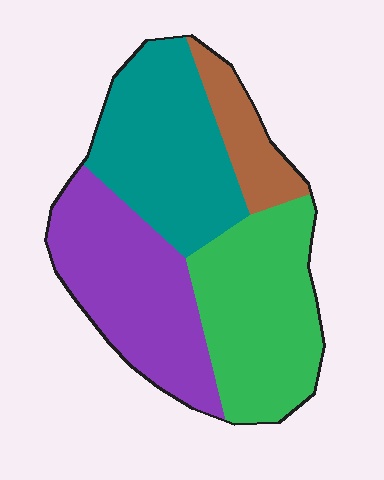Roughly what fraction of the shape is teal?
Teal covers around 30% of the shape.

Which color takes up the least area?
Brown, at roughly 10%.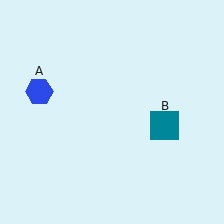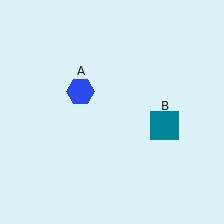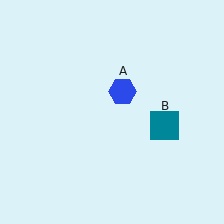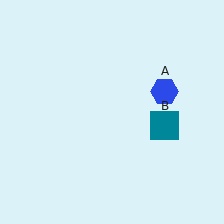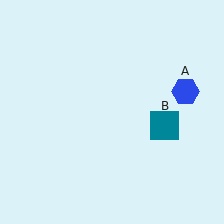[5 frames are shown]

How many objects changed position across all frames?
1 object changed position: blue hexagon (object A).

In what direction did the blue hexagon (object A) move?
The blue hexagon (object A) moved right.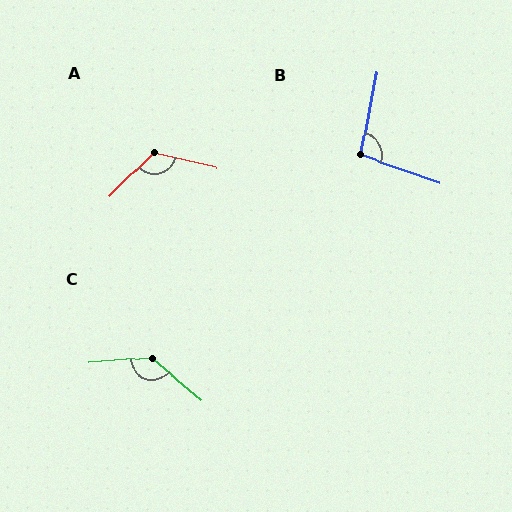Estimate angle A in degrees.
Approximately 123 degrees.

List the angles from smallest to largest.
B (99°), A (123°), C (135°).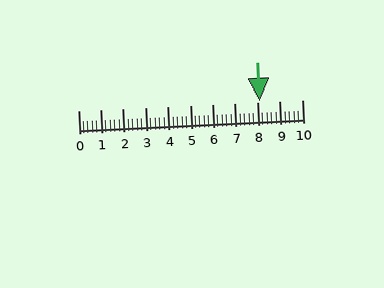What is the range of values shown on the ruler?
The ruler shows values from 0 to 10.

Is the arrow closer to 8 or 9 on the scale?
The arrow is closer to 8.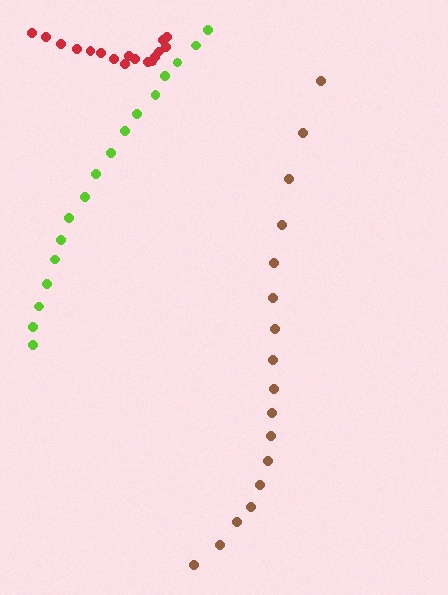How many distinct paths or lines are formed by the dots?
There are 3 distinct paths.